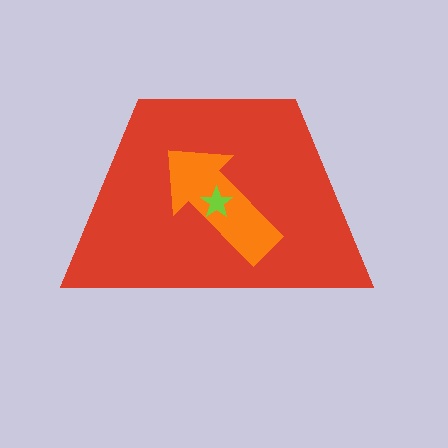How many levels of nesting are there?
3.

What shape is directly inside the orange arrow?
The lime star.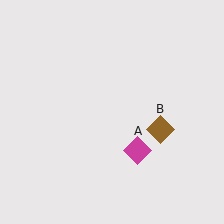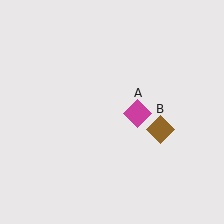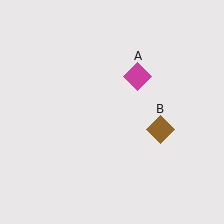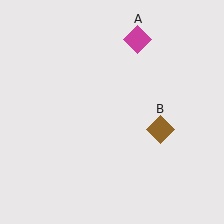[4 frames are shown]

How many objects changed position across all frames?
1 object changed position: magenta diamond (object A).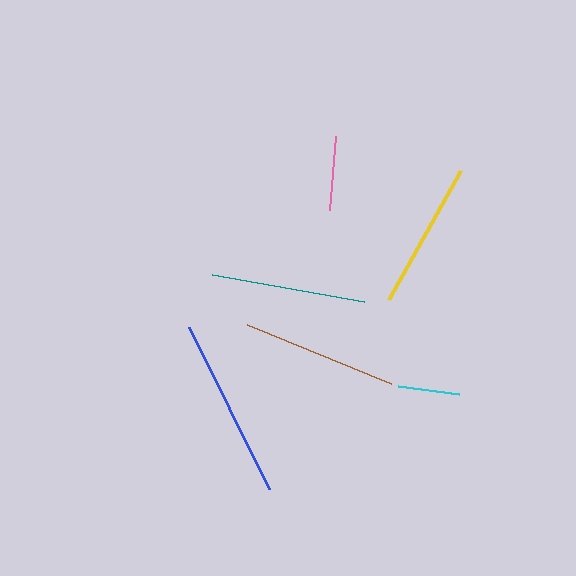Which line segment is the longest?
The blue line is the longest at approximately 181 pixels.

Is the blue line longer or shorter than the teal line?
The blue line is longer than the teal line.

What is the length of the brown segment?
The brown segment is approximately 155 pixels long.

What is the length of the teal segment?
The teal segment is approximately 155 pixels long.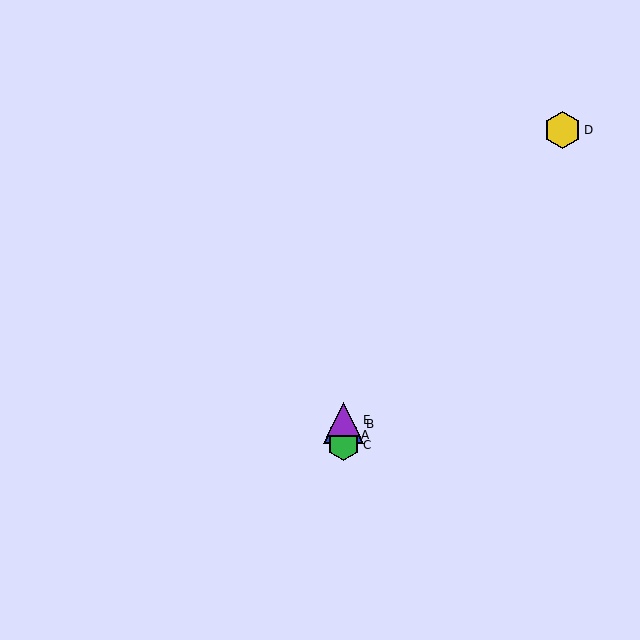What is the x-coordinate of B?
Object B is at x≈343.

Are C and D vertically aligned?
No, C is at x≈343 and D is at x≈563.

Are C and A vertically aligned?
Yes, both are at x≈343.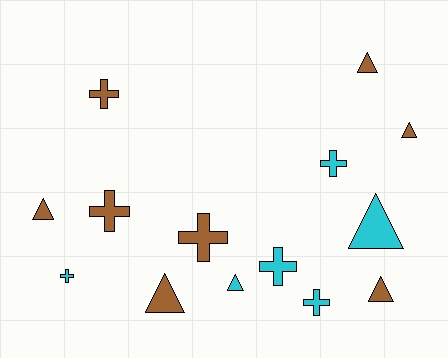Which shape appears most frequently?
Cross, with 7 objects.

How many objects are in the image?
There are 14 objects.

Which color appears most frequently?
Brown, with 8 objects.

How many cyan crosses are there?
There are 4 cyan crosses.